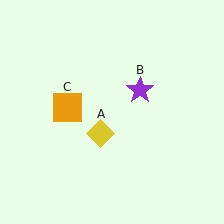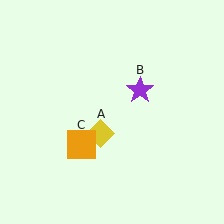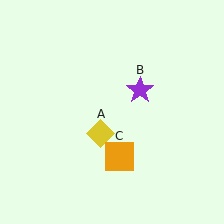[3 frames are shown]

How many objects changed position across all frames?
1 object changed position: orange square (object C).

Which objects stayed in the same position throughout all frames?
Yellow diamond (object A) and purple star (object B) remained stationary.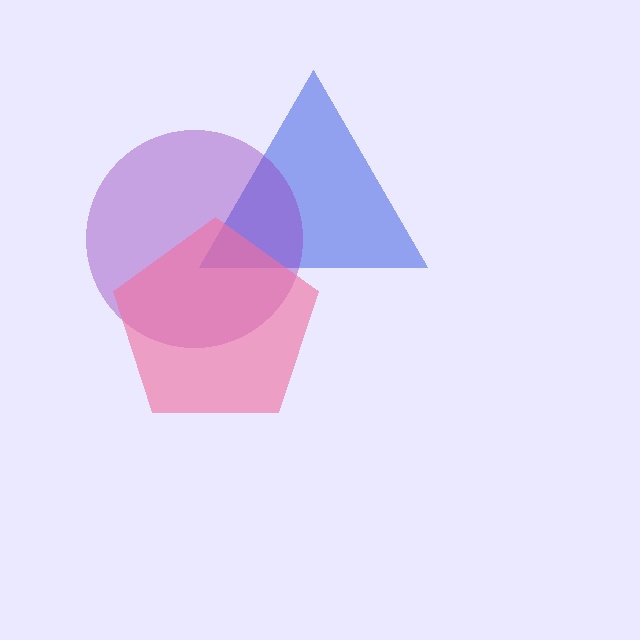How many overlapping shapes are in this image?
There are 3 overlapping shapes in the image.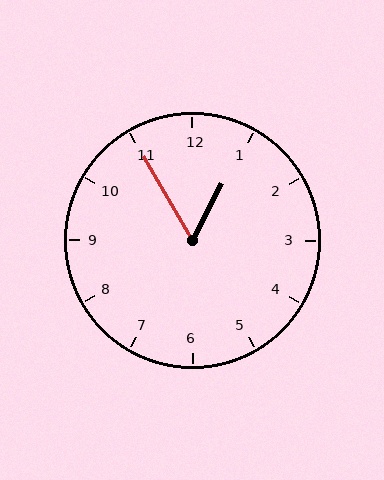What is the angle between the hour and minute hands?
Approximately 58 degrees.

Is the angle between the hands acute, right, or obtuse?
It is acute.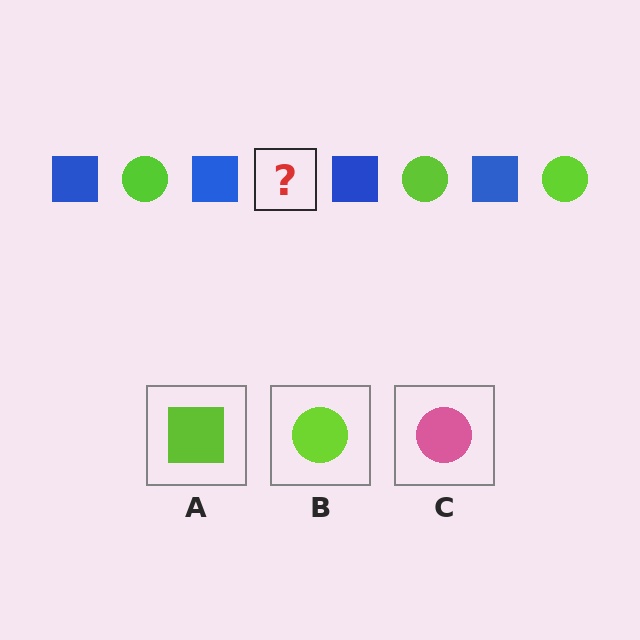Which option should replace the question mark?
Option B.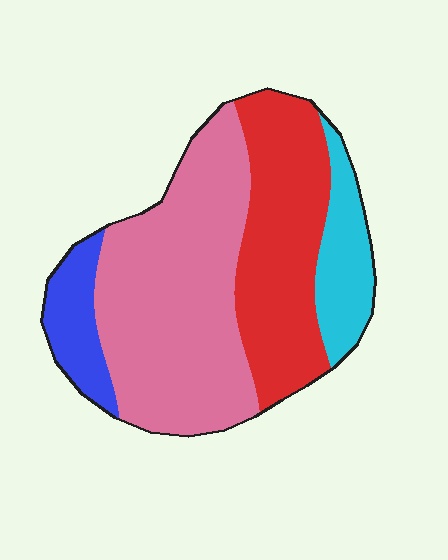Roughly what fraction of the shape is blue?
Blue covers around 10% of the shape.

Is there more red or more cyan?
Red.